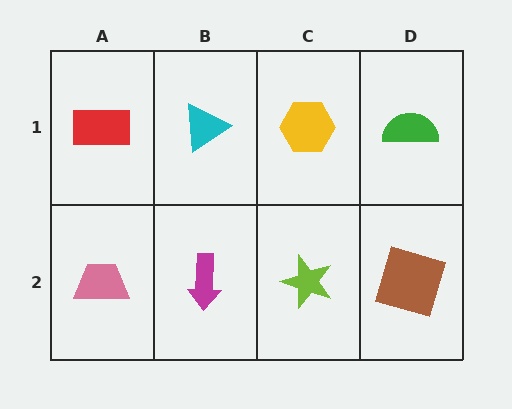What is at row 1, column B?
A cyan triangle.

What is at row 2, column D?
A brown square.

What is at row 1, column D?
A green semicircle.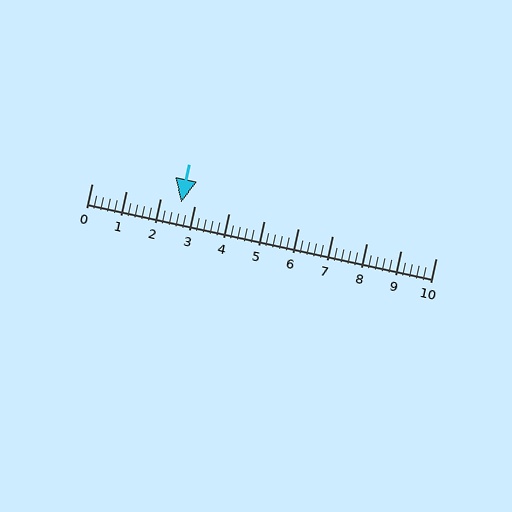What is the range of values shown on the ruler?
The ruler shows values from 0 to 10.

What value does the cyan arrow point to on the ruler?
The cyan arrow points to approximately 2.6.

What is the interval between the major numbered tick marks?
The major tick marks are spaced 1 units apart.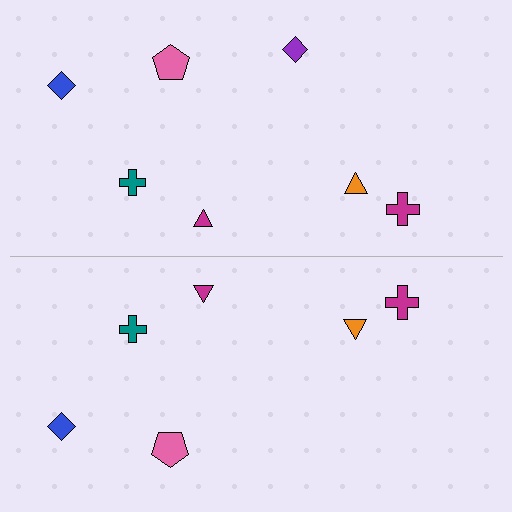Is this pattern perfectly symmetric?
No, the pattern is not perfectly symmetric. A purple diamond is missing from the bottom side.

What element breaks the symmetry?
A purple diamond is missing from the bottom side.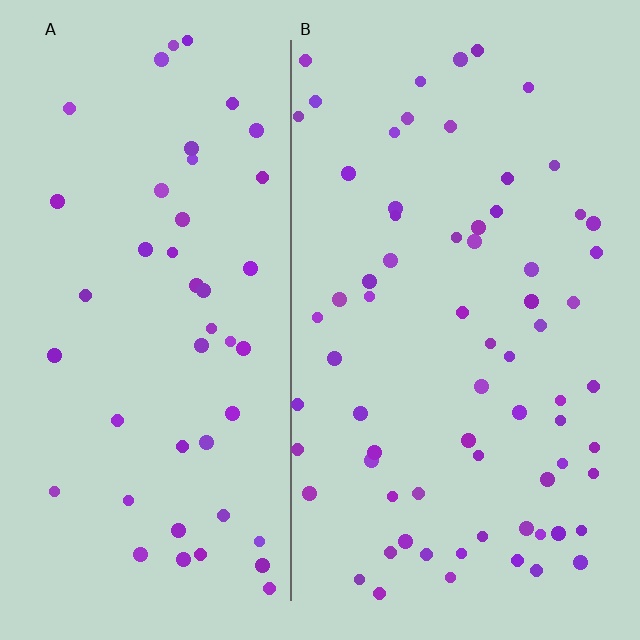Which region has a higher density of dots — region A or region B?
B (the right).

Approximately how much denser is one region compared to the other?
Approximately 1.5× — region B over region A.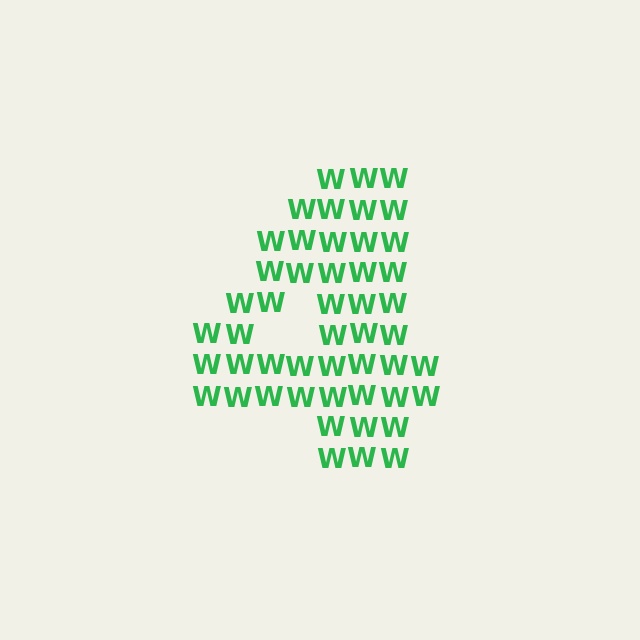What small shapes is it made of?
It is made of small letter W's.